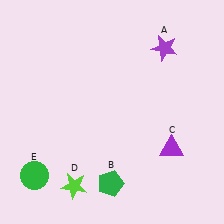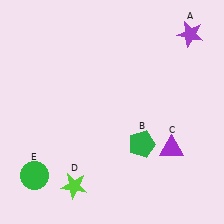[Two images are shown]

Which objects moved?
The objects that moved are: the purple star (A), the green pentagon (B).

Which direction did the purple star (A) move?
The purple star (A) moved right.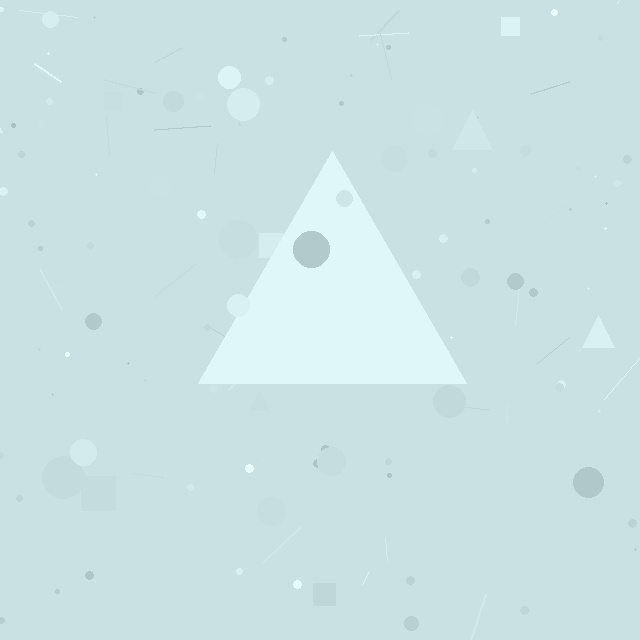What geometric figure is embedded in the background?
A triangle is embedded in the background.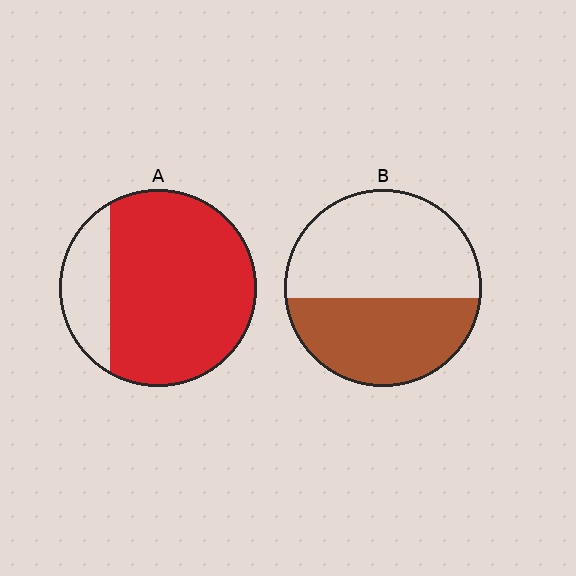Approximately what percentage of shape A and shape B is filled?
A is approximately 80% and B is approximately 45%.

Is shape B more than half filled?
No.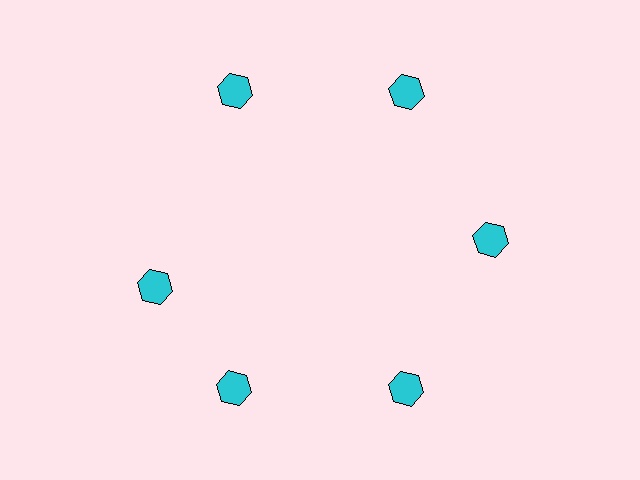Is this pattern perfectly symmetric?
No. The 6 cyan hexagons are arranged in a ring, but one element near the 9 o'clock position is rotated out of alignment along the ring, breaking the 6-fold rotational symmetry.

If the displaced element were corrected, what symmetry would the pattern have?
It would have 6-fold rotational symmetry — the pattern would map onto itself every 60 degrees.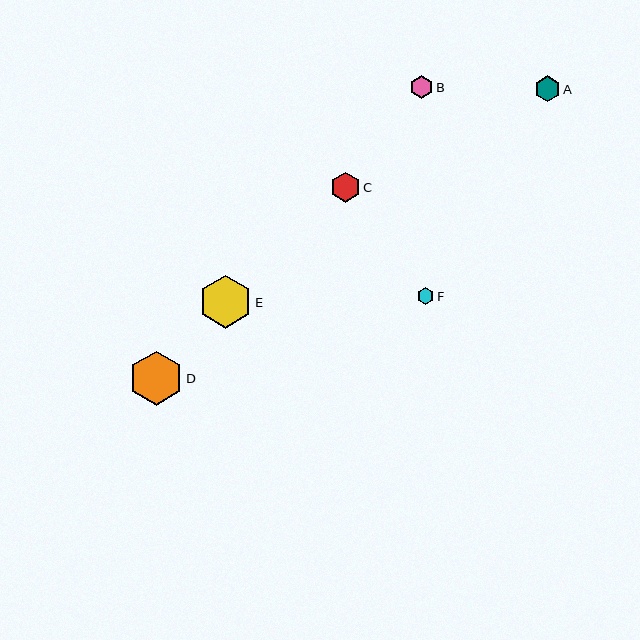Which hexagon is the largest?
Hexagon D is the largest with a size of approximately 54 pixels.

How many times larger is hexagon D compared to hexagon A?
Hexagon D is approximately 2.1 times the size of hexagon A.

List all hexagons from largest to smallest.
From largest to smallest: D, E, C, A, B, F.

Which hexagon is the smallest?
Hexagon F is the smallest with a size of approximately 17 pixels.